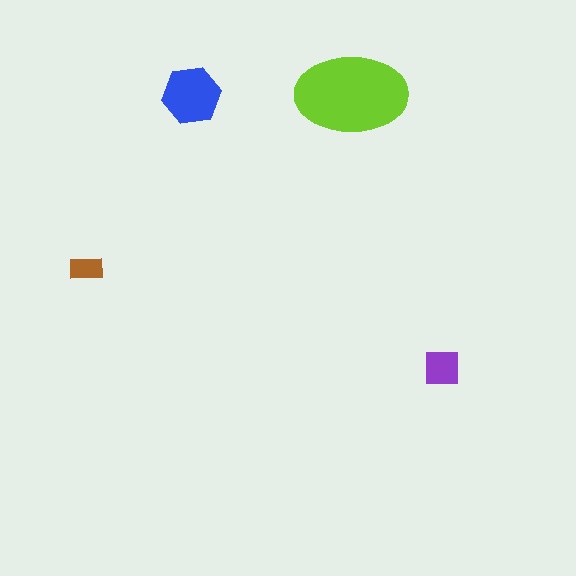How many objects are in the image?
There are 4 objects in the image.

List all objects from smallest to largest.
The brown rectangle, the purple square, the blue hexagon, the lime ellipse.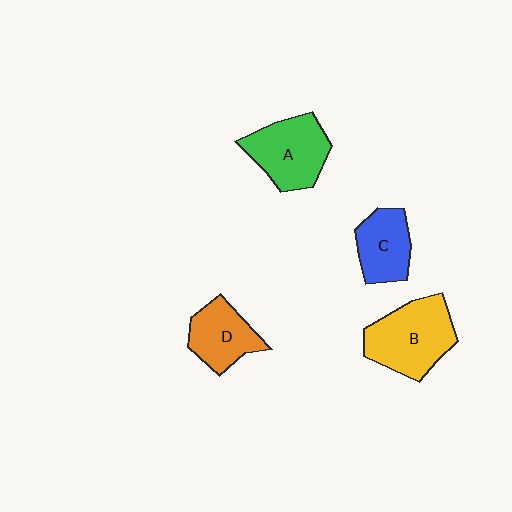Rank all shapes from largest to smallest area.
From largest to smallest: B (yellow), A (green), D (orange), C (blue).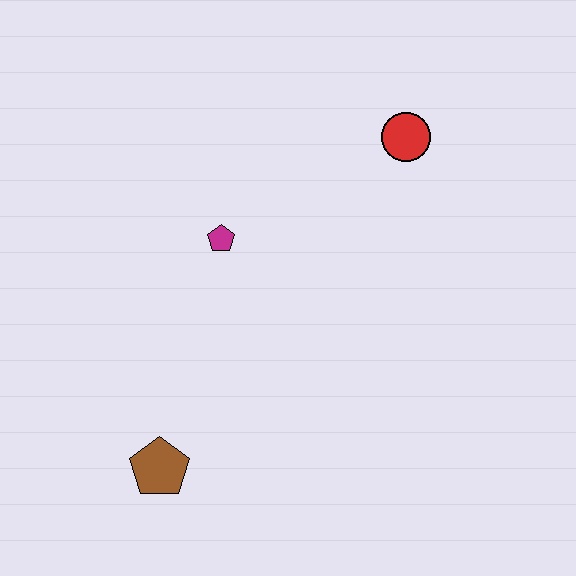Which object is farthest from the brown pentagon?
The red circle is farthest from the brown pentagon.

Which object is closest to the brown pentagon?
The magenta pentagon is closest to the brown pentagon.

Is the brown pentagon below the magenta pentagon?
Yes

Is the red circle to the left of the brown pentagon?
No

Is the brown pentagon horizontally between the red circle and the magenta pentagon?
No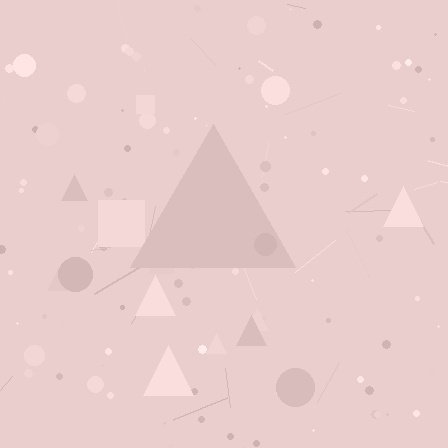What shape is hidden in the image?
A triangle is hidden in the image.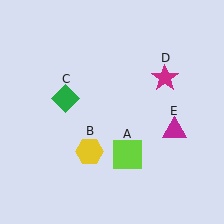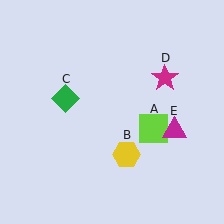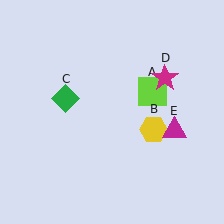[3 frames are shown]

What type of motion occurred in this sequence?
The lime square (object A), yellow hexagon (object B) rotated counterclockwise around the center of the scene.